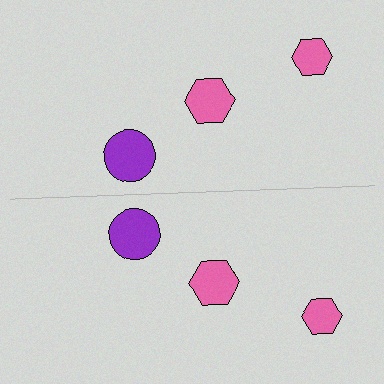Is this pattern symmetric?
Yes, this pattern has bilateral (reflection) symmetry.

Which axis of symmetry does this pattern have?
The pattern has a horizontal axis of symmetry running through the center of the image.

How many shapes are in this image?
There are 6 shapes in this image.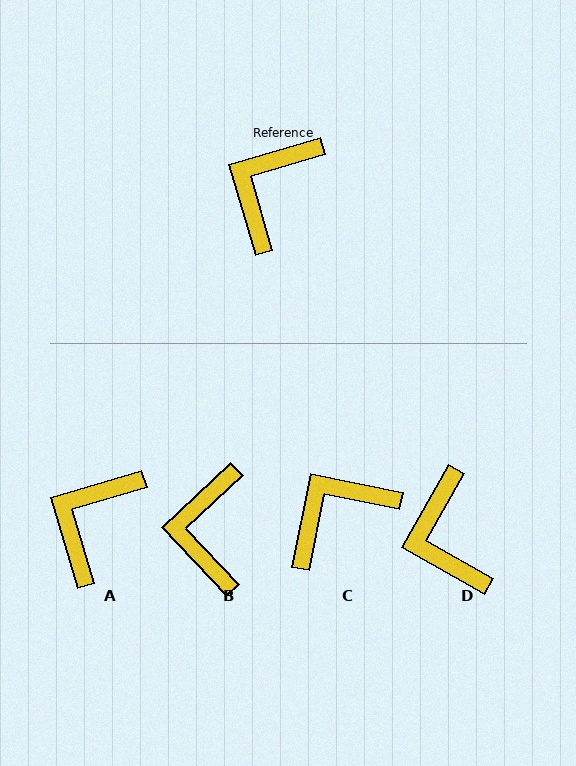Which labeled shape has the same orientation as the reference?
A.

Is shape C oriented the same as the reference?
No, it is off by about 27 degrees.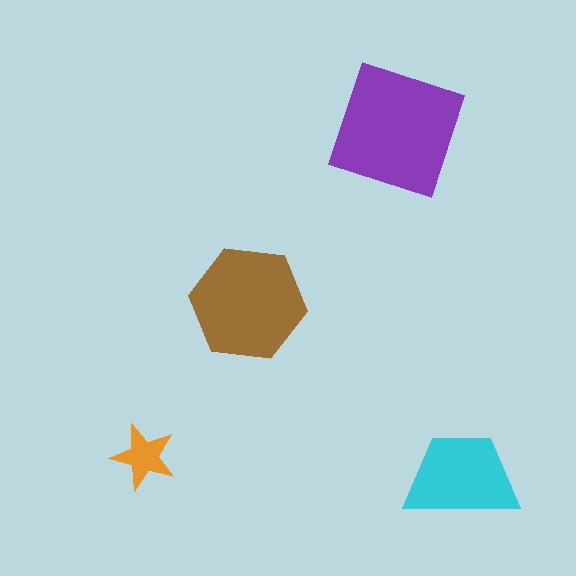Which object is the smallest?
The orange star.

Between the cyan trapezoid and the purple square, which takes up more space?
The purple square.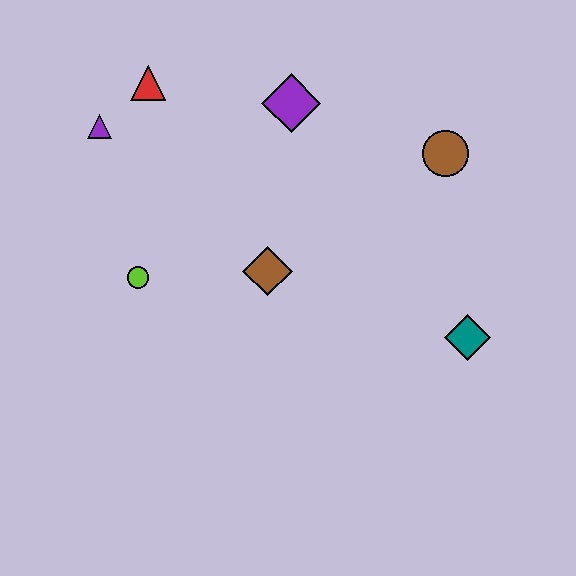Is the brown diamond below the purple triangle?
Yes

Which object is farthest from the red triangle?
The teal diamond is farthest from the red triangle.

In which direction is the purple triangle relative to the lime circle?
The purple triangle is above the lime circle.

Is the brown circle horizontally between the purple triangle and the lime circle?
No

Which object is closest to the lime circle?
The brown diamond is closest to the lime circle.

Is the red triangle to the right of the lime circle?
Yes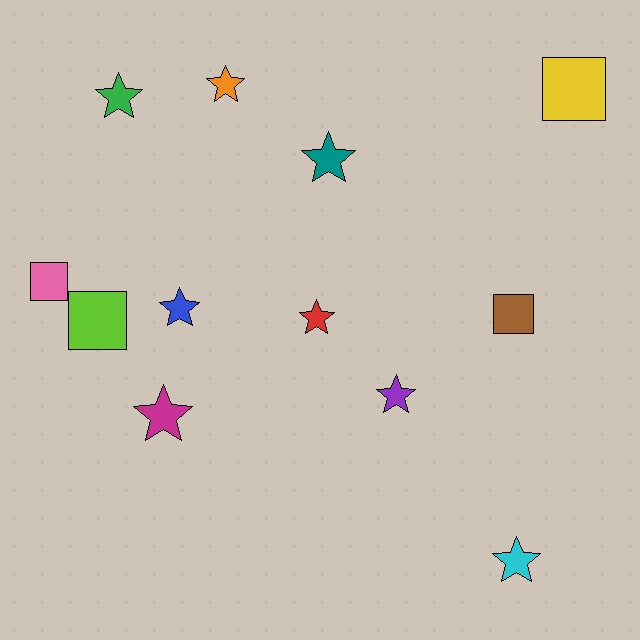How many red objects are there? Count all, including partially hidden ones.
There is 1 red object.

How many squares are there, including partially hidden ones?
There are 4 squares.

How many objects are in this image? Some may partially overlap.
There are 12 objects.